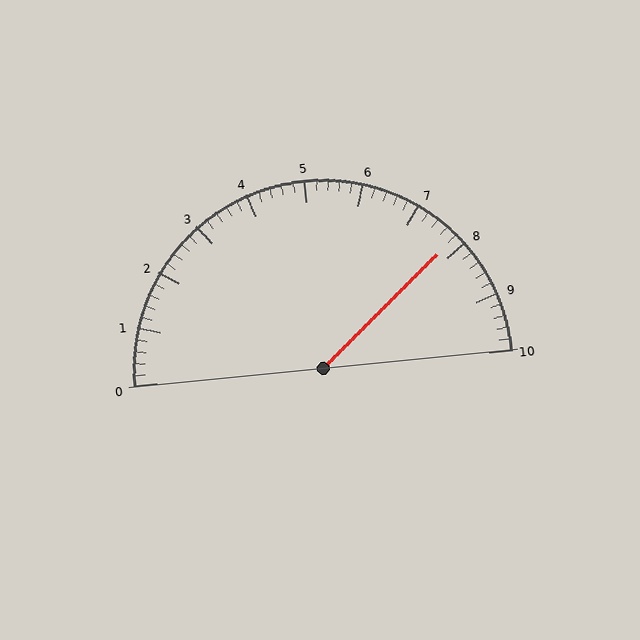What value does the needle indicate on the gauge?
The needle indicates approximately 7.8.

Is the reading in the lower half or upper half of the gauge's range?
The reading is in the upper half of the range (0 to 10).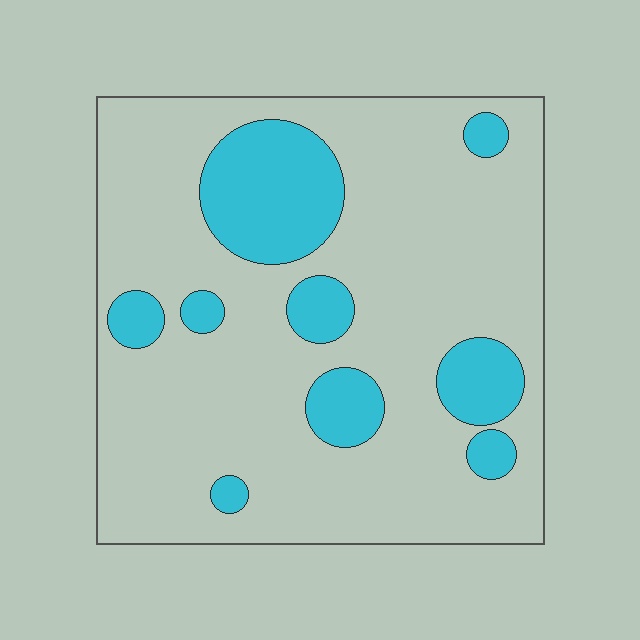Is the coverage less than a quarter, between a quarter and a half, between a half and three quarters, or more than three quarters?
Less than a quarter.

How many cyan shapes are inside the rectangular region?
9.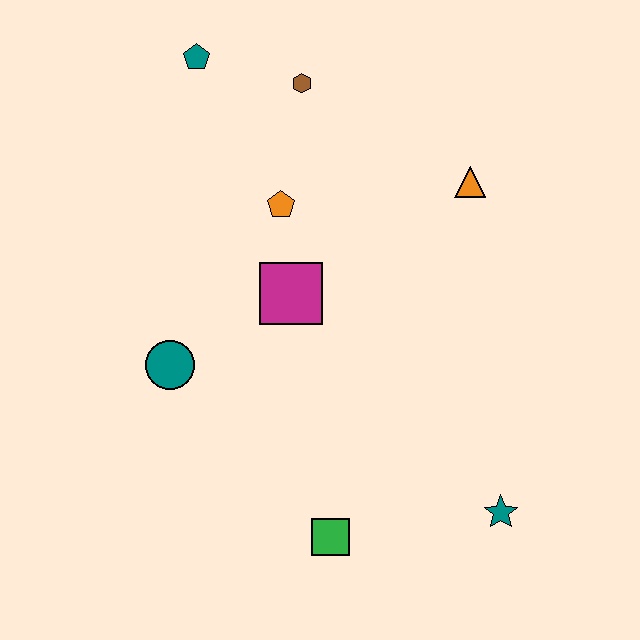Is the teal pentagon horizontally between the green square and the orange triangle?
No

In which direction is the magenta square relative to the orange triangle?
The magenta square is to the left of the orange triangle.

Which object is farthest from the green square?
The teal pentagon is farthest from the green square.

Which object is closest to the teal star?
The green square is closest to the teal star.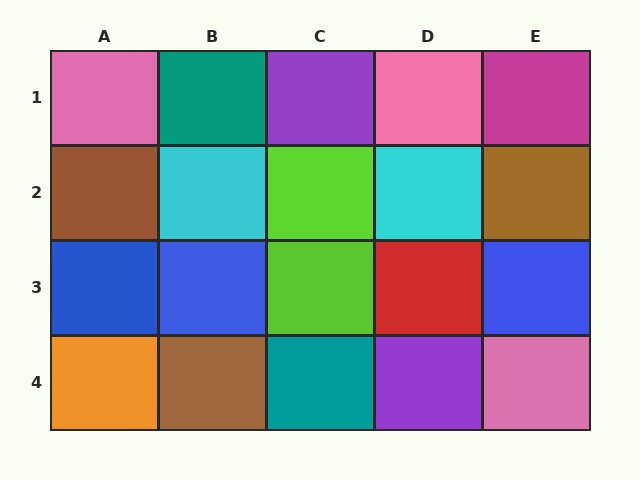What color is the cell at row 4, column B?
Brown.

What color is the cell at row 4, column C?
Teal.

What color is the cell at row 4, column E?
Pink.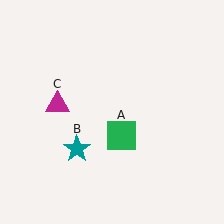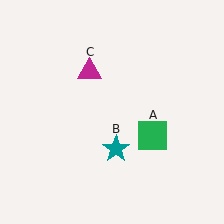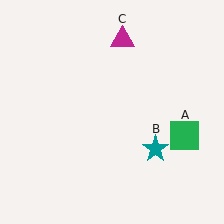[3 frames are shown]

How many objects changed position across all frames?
3 objects changed position: green square (object A), teal star (object B), magenta triangle (object C).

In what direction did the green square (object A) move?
The green square (object A) moved right.